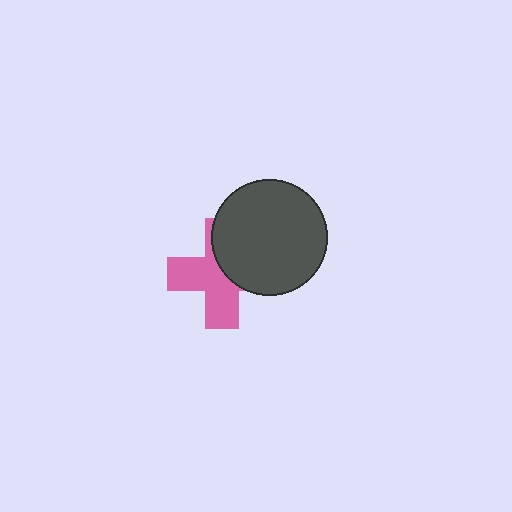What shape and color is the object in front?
The object in front is a dark gray circle.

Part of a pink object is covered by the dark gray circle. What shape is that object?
It is a cross.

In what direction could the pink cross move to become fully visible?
The pink cross could move toward the lower-left. That would shift it out from behind the dark gray circle entirely.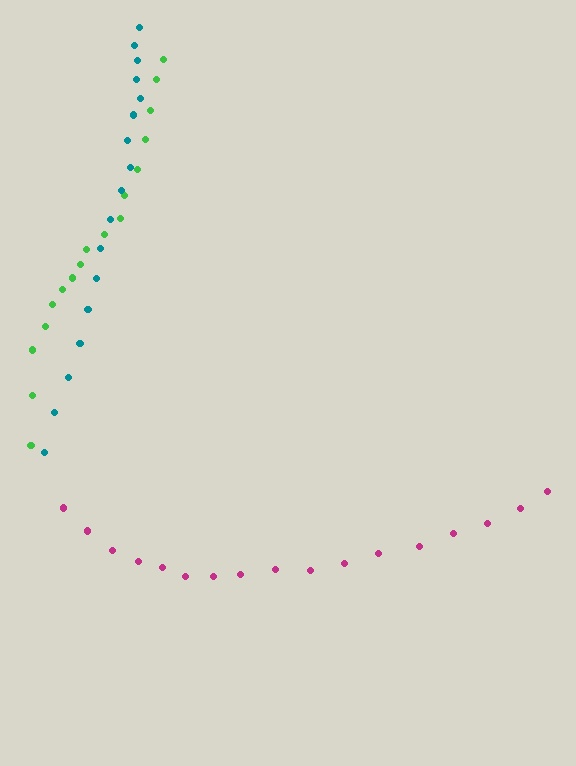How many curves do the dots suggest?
There are 3 distinct paths.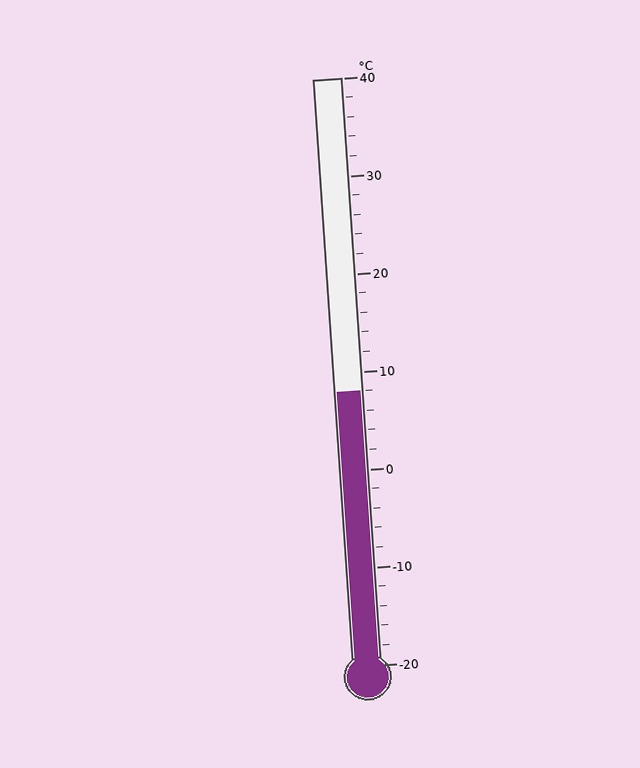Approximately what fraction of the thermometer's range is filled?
The thermometer is filled to approximately 45% of its range.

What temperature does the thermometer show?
The thermometer shows approximately 8°C.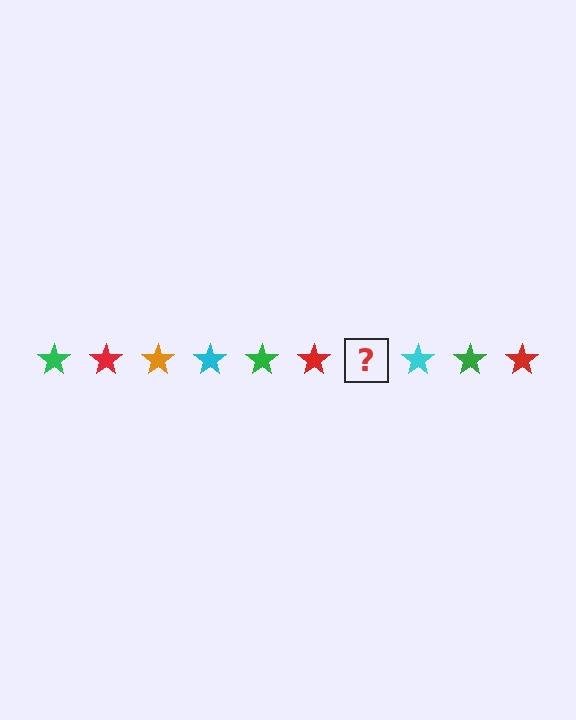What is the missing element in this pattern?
The missing element is an orange star.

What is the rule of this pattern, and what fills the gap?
The rule is that the pattern cycles through green, red, orange, cyan stars. The gap should be filled with an orange star.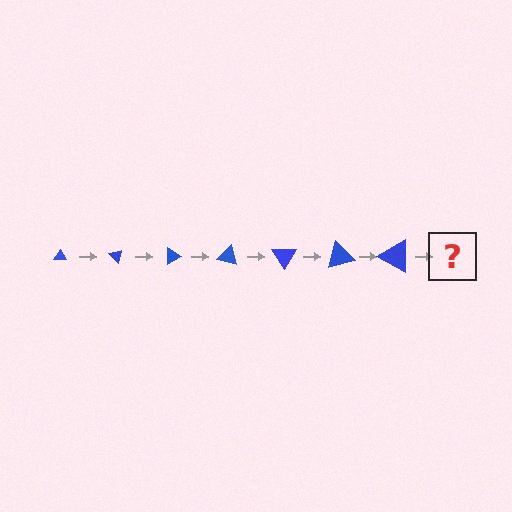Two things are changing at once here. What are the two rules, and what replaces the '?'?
The two rules are that the triangle grows larger each step and it rotates 45 degrees each step. The '?' should be a triangle, larger than the previous one and rotated 315 degrees from the start.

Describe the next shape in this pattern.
It should be a triangle, larger than the previous one and rotated 315 degrees from the start.